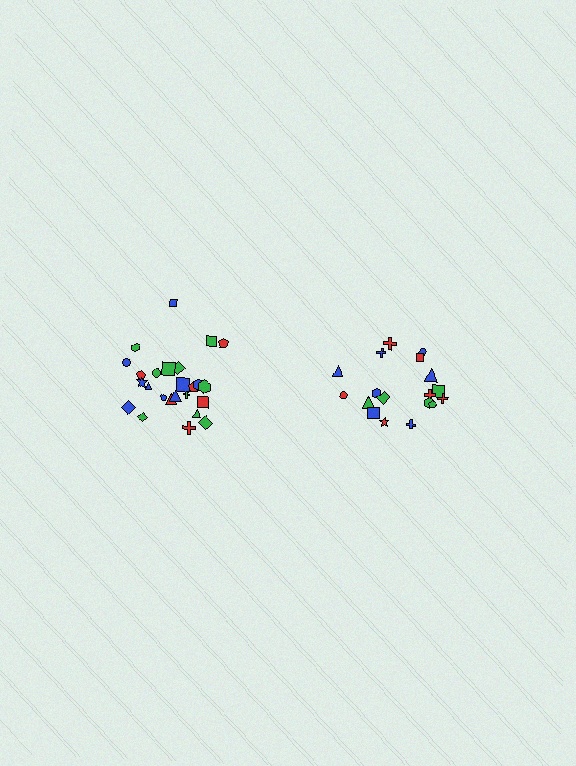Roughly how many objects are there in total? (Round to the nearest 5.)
Roughly 45 objects in total.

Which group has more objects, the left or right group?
The left group.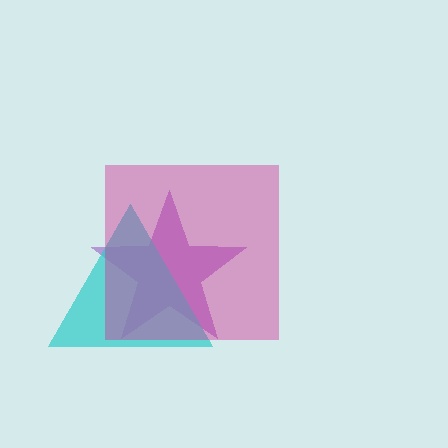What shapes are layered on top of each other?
The layered shapes are: a purple star, a cyan triangle, a magenta square.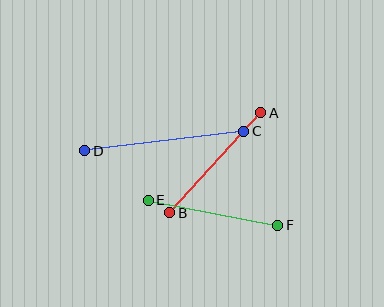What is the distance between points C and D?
The distance is approximately 160 pixels.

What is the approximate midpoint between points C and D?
The midpoint is at approximately (164, 141) pixels.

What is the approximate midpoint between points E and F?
The midpoint is at approximately (213, 213) pixels.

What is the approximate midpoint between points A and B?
The midpoint is at approximately (215, 163) pixels.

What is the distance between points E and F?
The distance is approximately 132 pixels.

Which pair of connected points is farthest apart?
Points C and D are farthest apart.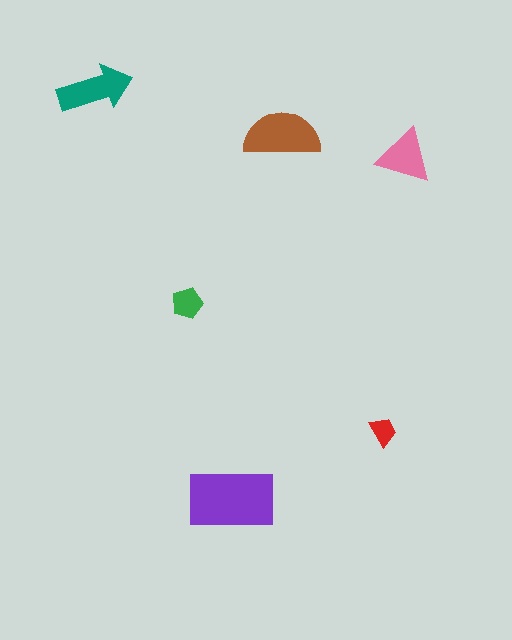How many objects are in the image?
There are 6 objects in the image.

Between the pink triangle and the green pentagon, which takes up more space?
The pink triangle.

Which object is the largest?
The purple rectangle.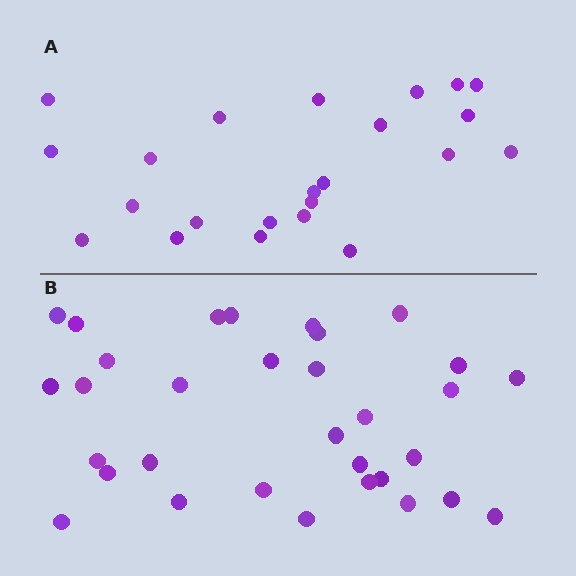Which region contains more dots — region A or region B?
Region B (the bottom region) has more dots.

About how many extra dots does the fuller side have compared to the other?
Region B has roughly 8 or so more dots than region A.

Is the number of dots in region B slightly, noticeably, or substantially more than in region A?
Region B has noticeably more, but not dramatically so. The ratio is roughly 1.4 to 1.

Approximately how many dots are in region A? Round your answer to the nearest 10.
About 20 dots. (The exact count is 23, which rounds to 20.)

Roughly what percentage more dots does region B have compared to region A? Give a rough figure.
About 40% more.